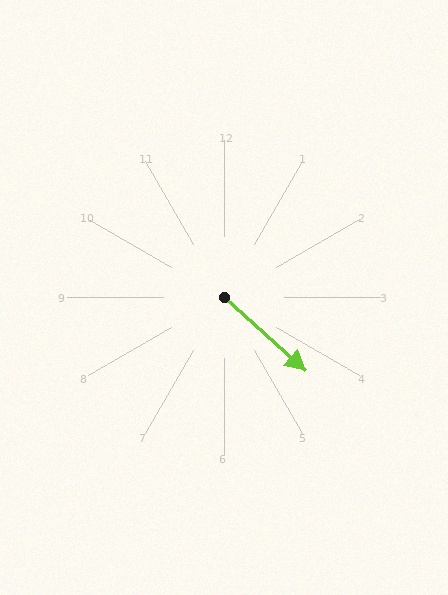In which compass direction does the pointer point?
Southeast.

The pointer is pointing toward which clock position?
Roughly 4 o'clock.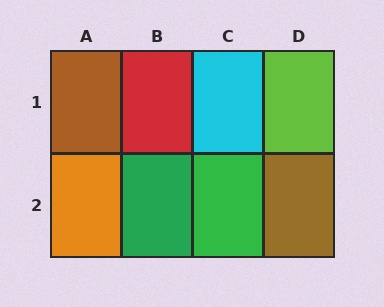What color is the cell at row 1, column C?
Cyan.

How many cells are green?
2 cells are green.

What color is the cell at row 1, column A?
Brown.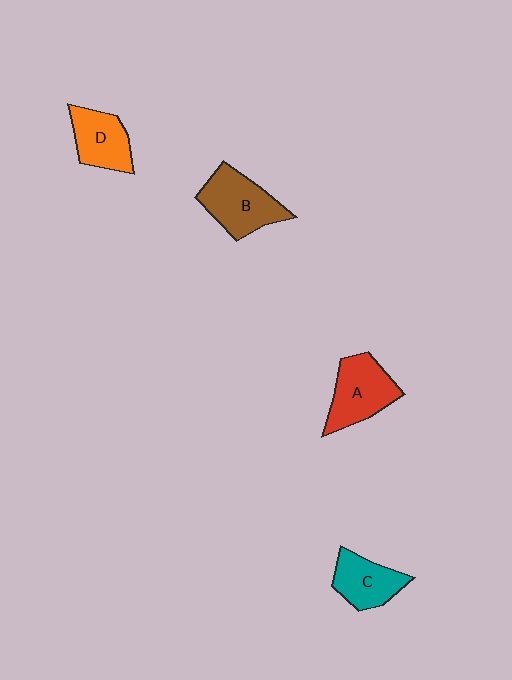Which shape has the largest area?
Shape B (brown).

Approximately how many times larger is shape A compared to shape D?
Approximately 1.2 times.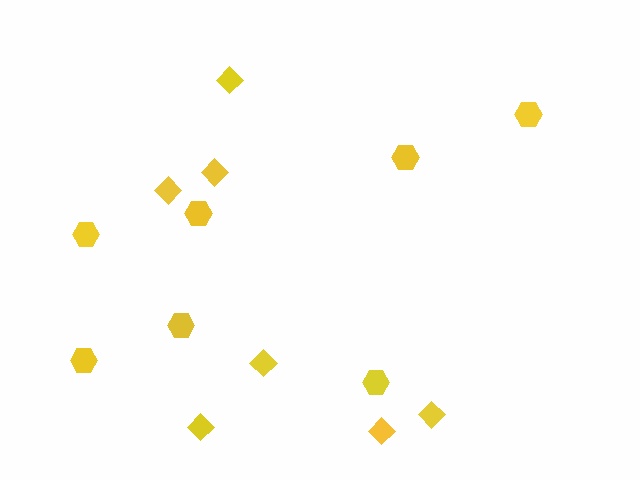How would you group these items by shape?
There are 2 groups: one group of diamonds (7) and one group of hexagons (7).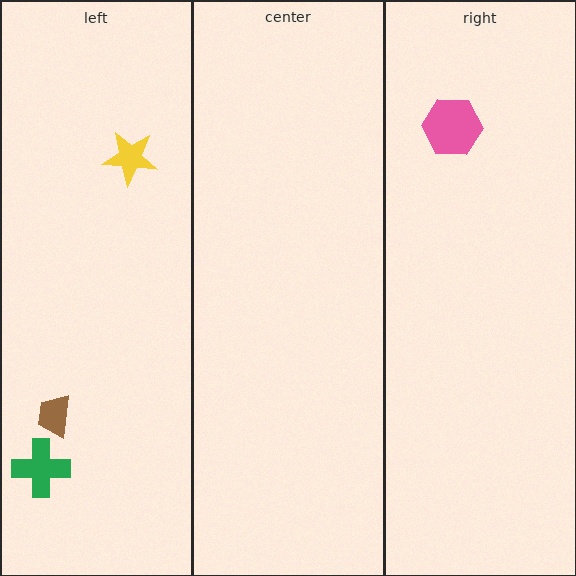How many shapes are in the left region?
3.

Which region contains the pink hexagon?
The right region.